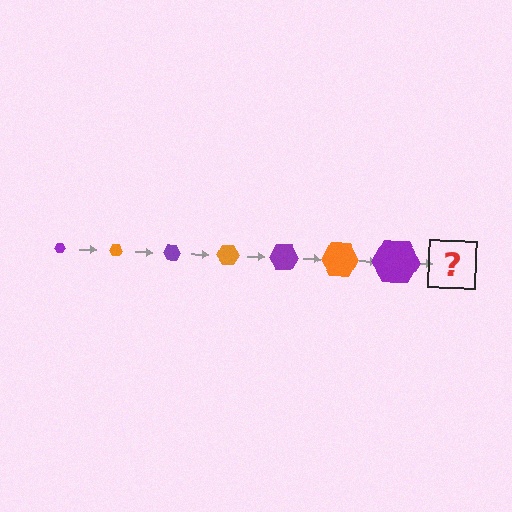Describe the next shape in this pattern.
It should be an orange hexagon, larger than the previous one.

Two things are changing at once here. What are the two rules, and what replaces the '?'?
The two rules are that the hexagon grows larger each step and the color cycles through purple and orange. The '?' should be an orange hexagon, larger than the previous one.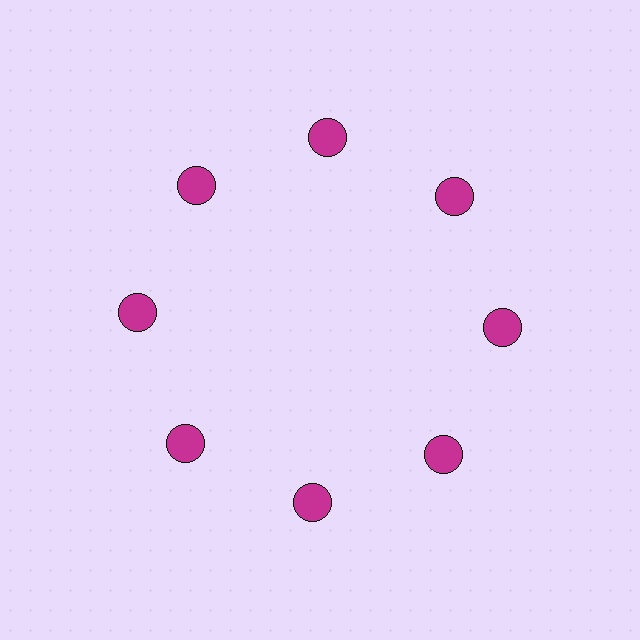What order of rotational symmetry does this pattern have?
This pattern has 8-fold rotational symmetry.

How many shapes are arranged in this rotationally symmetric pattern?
There are 8 shapes, arranged in 8 groups of 1.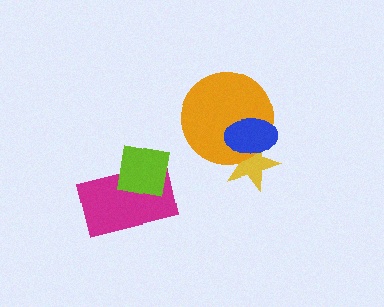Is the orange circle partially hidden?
Yes, it is partially covered by another shape.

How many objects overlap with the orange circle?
2 objects overlap with the orange circle.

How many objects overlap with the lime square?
1 object overlaps with the lime square.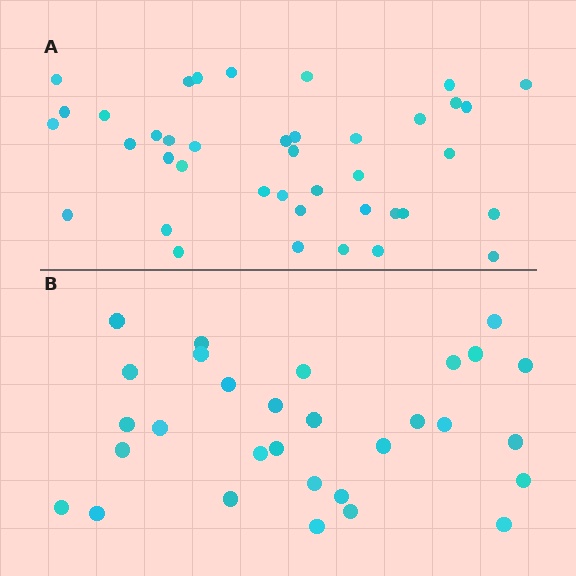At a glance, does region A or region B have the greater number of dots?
Region A (the top region) has more dots.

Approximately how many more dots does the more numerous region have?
Region A has roughly 10 or so more dots than region B.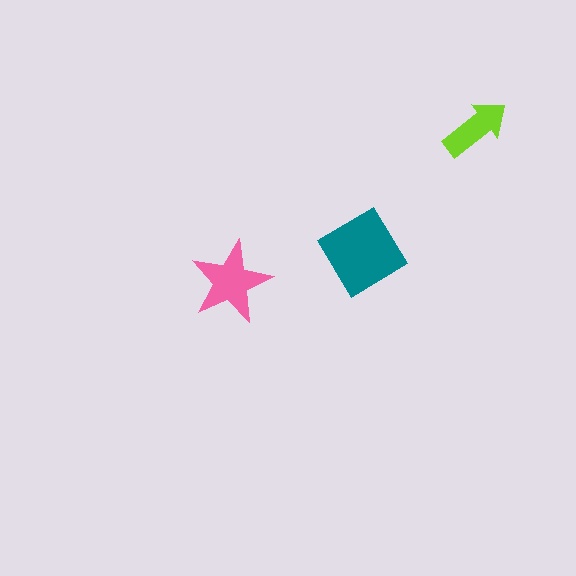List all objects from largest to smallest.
The teal diamond, the pink star, the lime arrow.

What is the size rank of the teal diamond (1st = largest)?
1st.